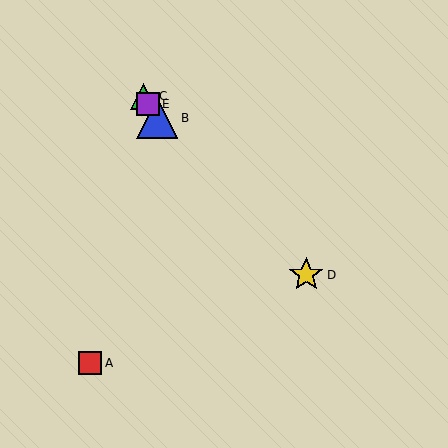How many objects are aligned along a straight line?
3 objects (B, C, E) are aligned along a straight line.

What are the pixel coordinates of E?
Object E is at (148, 104).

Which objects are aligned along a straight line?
Objects B, C, E are aligned along a straight line.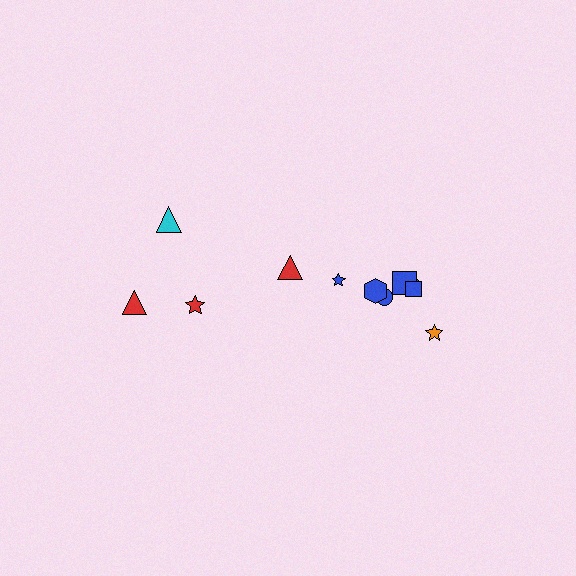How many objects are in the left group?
There are 4 objects.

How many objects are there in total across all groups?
There are 11 objects.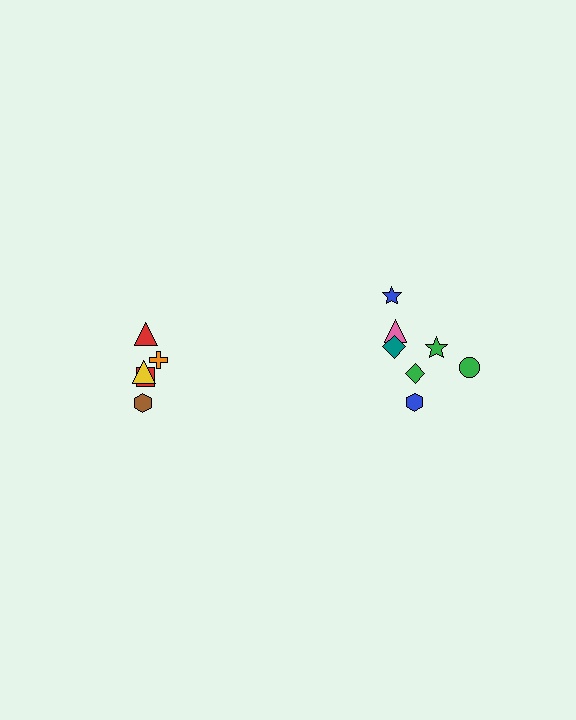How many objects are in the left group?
There are 5 objects.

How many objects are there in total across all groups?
There are 12 objects.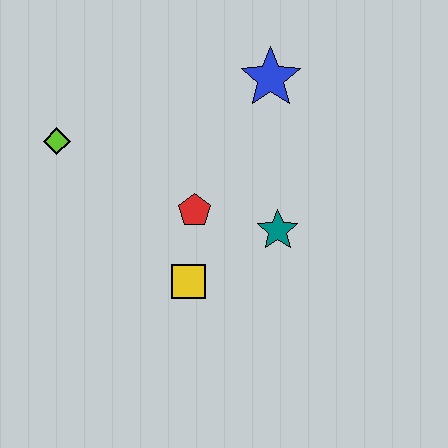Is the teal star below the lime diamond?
Yes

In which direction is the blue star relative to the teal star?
The blue star is above the teal star.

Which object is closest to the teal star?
The red pentagon is closest to the teal star.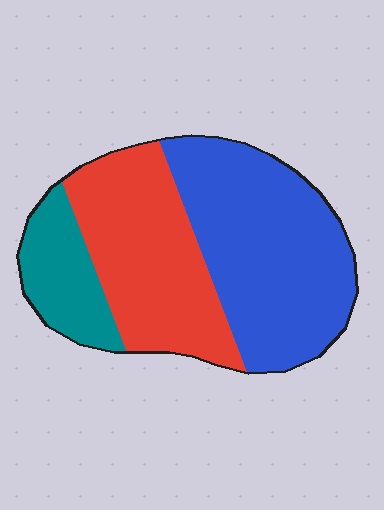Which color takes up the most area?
Blue, at roughly 45%.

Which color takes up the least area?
Teal, at roughly 15%.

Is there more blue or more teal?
Blue.